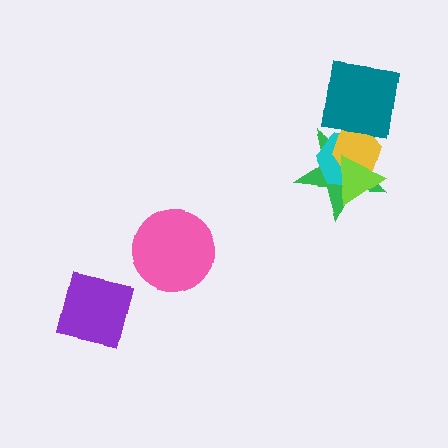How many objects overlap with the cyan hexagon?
4 objects overlap with the cyan hexagon.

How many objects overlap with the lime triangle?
3 objects overlap with the lime triangle.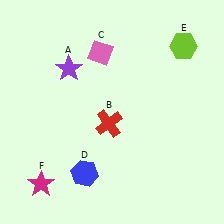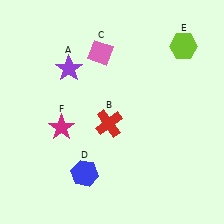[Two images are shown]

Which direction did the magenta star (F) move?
The magenta star (F) moved up.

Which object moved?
The magenta star (F) moved up.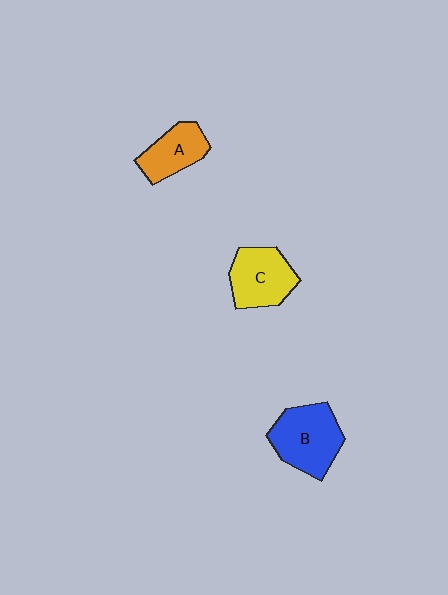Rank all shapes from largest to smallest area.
From largest to smallest: B (blue), C (yellow), A (orange).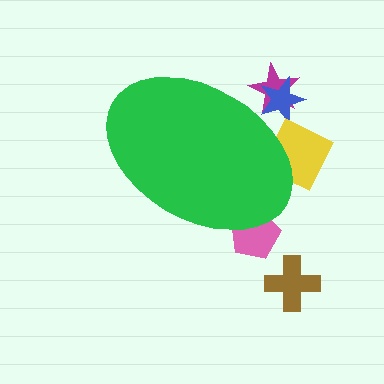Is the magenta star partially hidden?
Yes, the magenta star is partially hidden behind the green ellipse.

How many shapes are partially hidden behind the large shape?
4 shapes are partially hidden.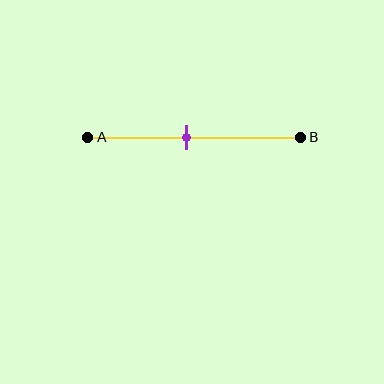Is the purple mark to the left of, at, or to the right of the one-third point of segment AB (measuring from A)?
The purple mark is to the right of the one-third point of segment AB.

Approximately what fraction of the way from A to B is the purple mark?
The purple mark is approximately 45% of the way from A to B.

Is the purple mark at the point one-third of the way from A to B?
No, the mark is at about 45% from A, not at the 33% one-third point.